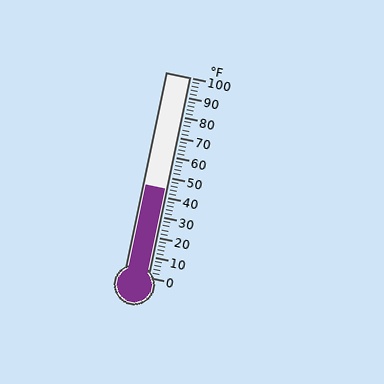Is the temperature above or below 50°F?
The temperature is below 50°F.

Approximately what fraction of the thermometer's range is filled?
The thermometer is filled to approximately 45% of its range.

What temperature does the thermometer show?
The thermometer shows approximately 44°F.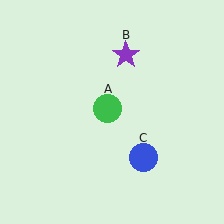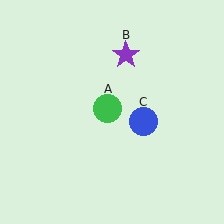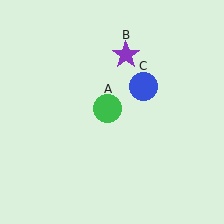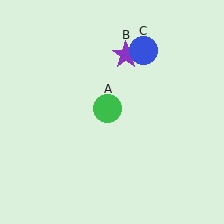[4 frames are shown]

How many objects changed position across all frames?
1 object changed position: blue circle (object C).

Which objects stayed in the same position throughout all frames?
Green circle (object A) and purple star (object B) remained stationary.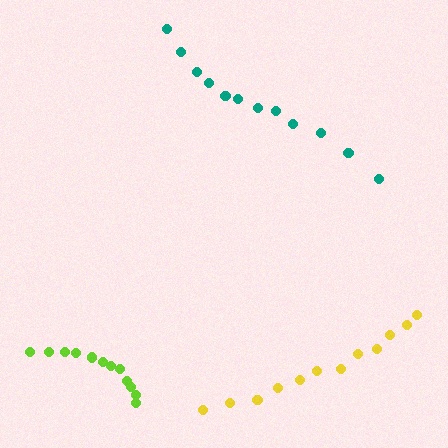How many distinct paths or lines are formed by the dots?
There are 3 distinct paths.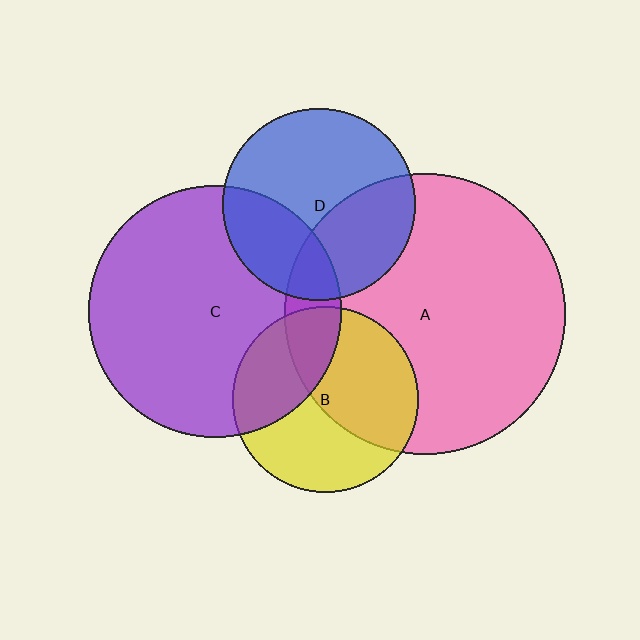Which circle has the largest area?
Circle A (pink).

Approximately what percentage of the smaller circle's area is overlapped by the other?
Approximately 50%.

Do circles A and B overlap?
Yes.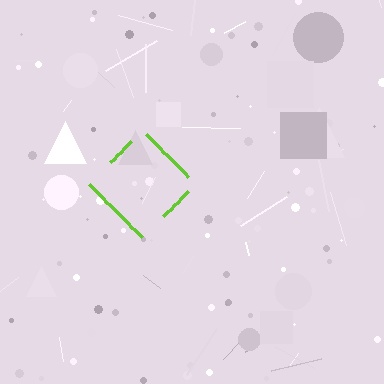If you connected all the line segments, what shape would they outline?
They would outline a diamond.